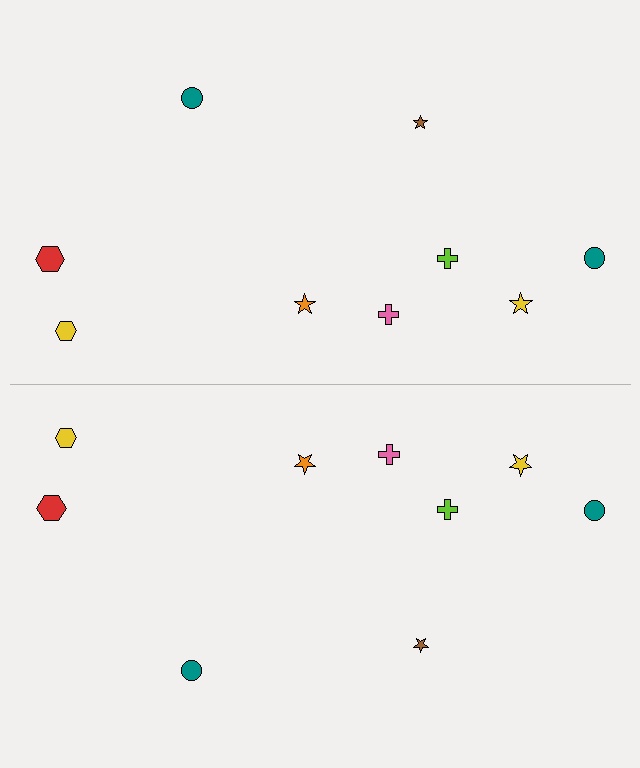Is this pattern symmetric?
Yes, this pattern has bilateral (reflection) symmetry.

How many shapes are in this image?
There are 18 shapes in this image.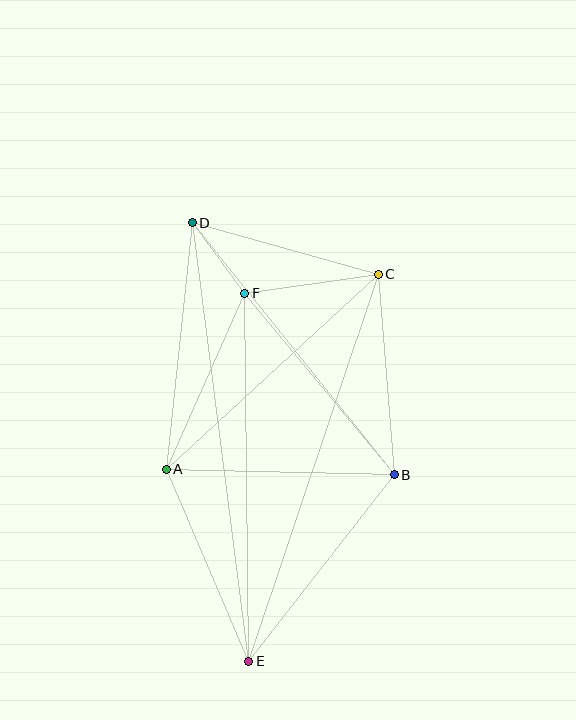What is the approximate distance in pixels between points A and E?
The distance between A and E is approximately 209 pixels.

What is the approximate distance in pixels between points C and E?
The distance between C and E is approximately 408 pixels.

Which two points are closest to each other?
Points D and F are closest to each other.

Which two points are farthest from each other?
Points D and E are farthest from each other.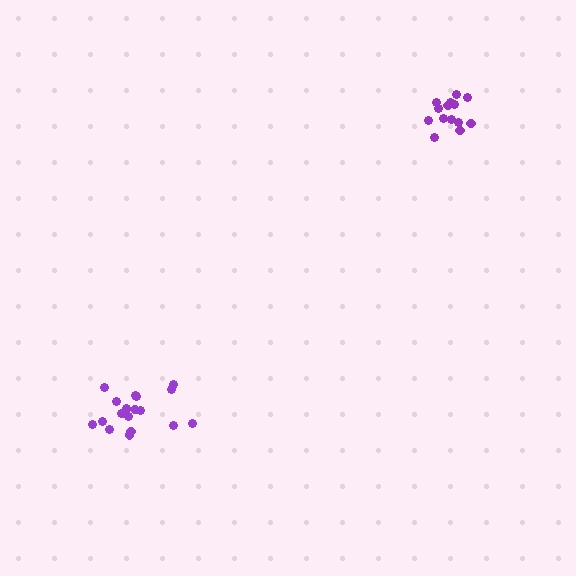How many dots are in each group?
Group 1: 14 dots, Group 2: 19 dots (33 total).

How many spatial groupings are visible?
There are 2 spatial groupings.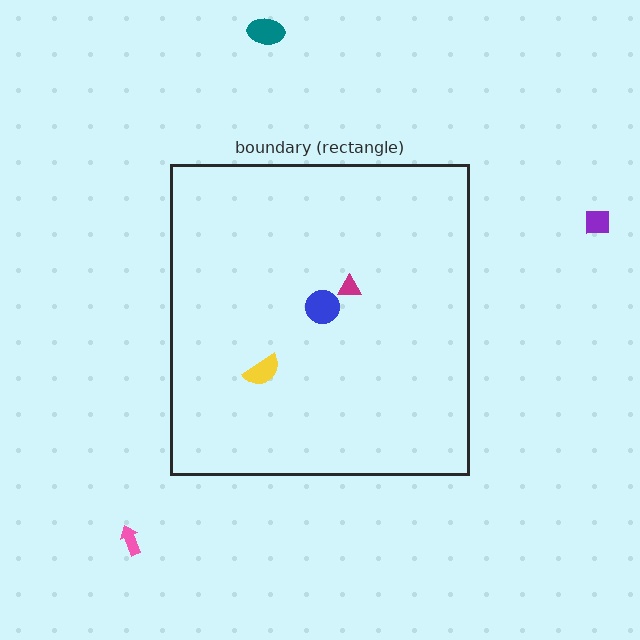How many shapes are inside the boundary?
3 inside, 3 outside.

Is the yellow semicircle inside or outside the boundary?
Inside.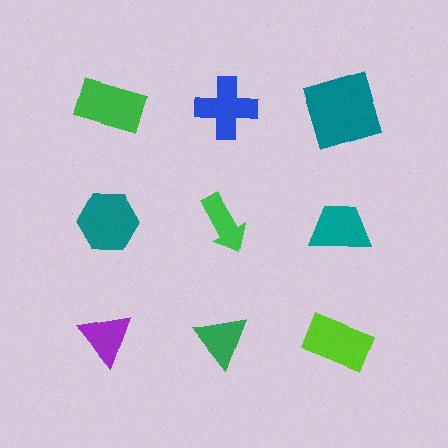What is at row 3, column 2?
A green triangle.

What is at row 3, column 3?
A lime rectangle.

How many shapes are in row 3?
3 shapes.